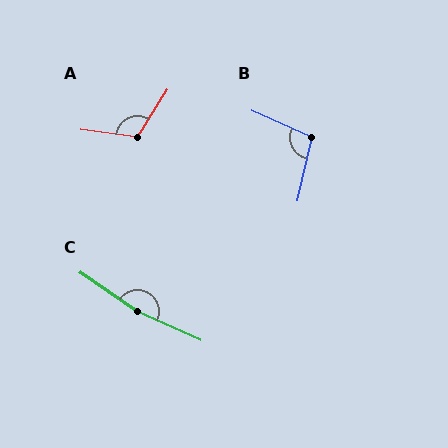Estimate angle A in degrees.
Approximately 115 degrees.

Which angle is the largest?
C, at approximately 169 degrees.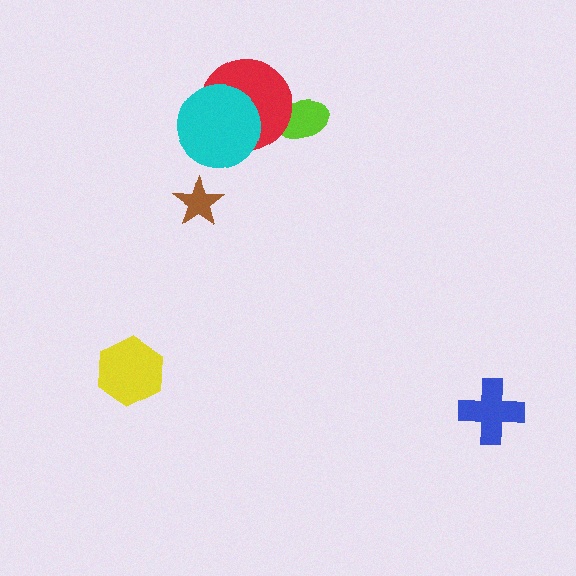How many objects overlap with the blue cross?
0 objects overlap with the blue cross.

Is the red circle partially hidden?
Yes, it is partially covered by another shape.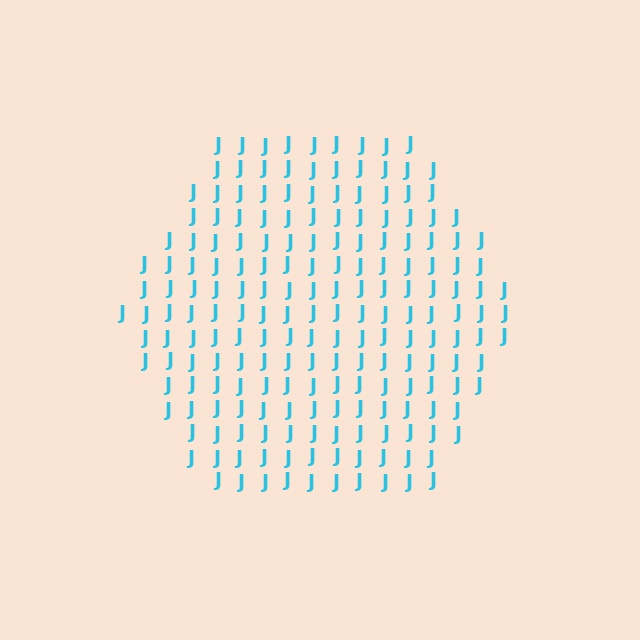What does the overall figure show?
The overall figure shows a hexagon.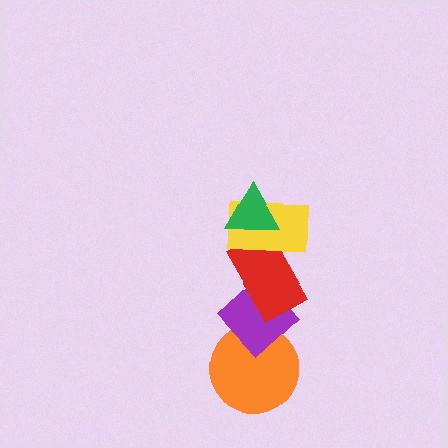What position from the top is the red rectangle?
The red rectangle is 3rd from the top.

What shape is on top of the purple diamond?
The red rectangle is on top of the purple diamond.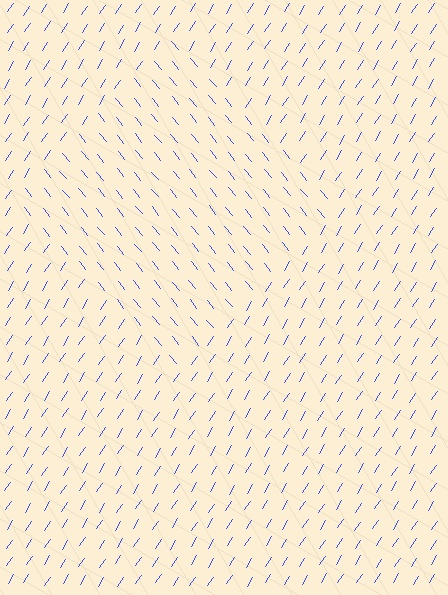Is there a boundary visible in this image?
Yes, there is a texture boundary formed by a change in line orientation.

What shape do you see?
I see a diamond.